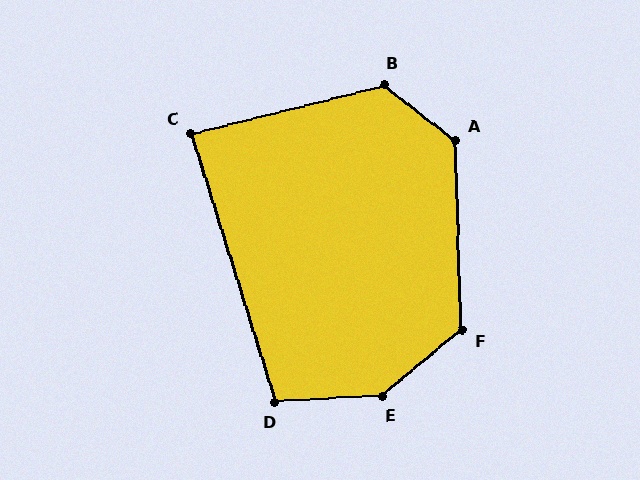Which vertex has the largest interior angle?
E, at approximately 143 degrees.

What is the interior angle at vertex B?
Approximately 128 degrees (obtuse).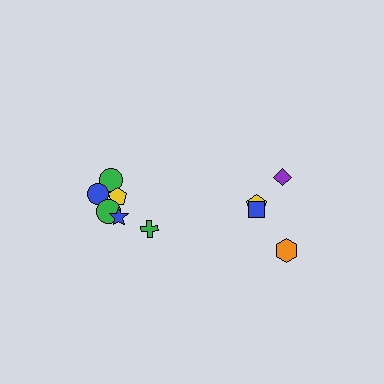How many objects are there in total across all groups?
There are 10 objects.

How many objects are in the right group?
There are 4 objects.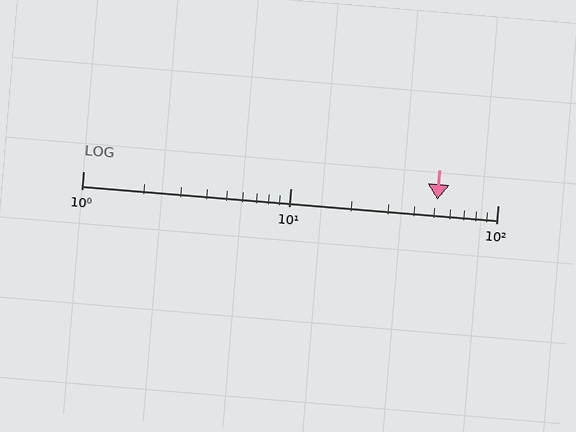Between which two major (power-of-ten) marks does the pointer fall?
The pointer is between 10 and 100.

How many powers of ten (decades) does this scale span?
The scale spans 2 decades, from 1 to 100.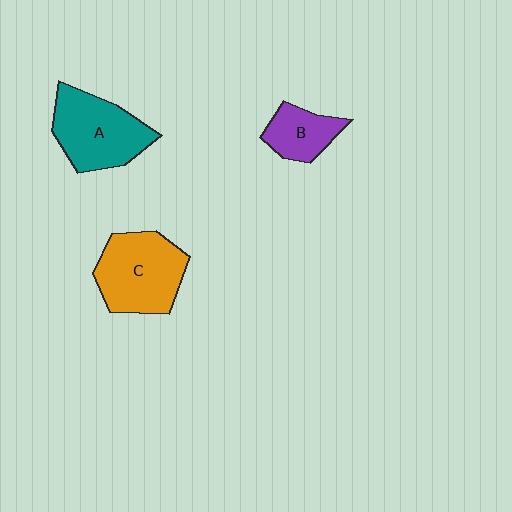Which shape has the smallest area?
Shape B (purple).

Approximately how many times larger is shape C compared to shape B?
Approximately 1.9 times.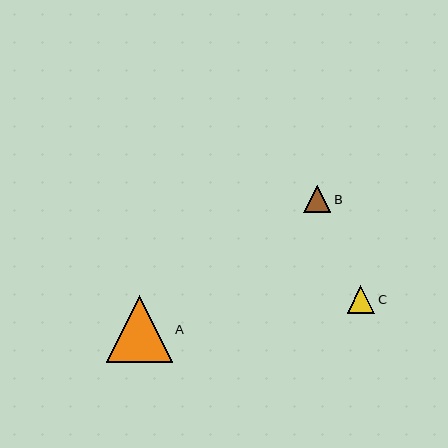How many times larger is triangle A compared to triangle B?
Triangle A is approximately 2.4 times the size of triangle B.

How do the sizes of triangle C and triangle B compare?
Triangle C and triangle B are approximately the same size.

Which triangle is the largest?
Triangle A is the largest with a size of approximately 66 pixels.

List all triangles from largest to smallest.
From largest to smallest: A, C, B.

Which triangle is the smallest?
Triangle B is the smallest with a size of approximately 27 pixels.